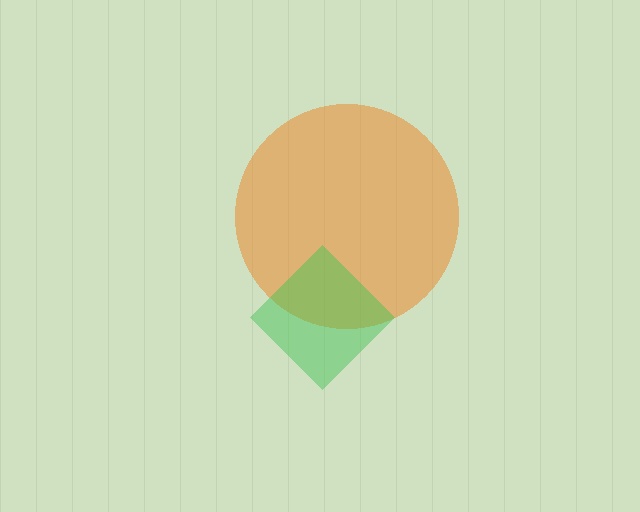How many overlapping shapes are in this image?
There are 2 overlapping shapes in the image.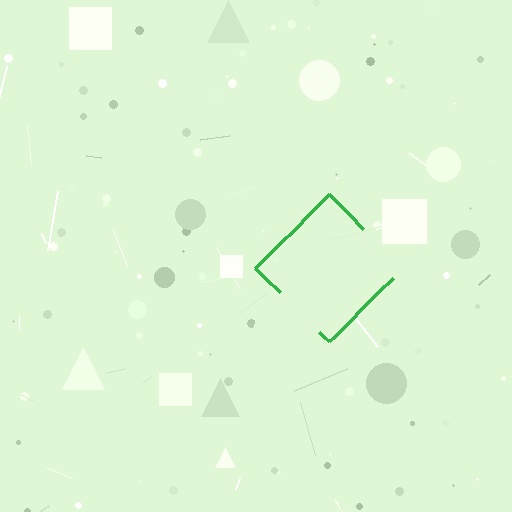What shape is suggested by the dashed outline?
The dashed outline suggests a diamond.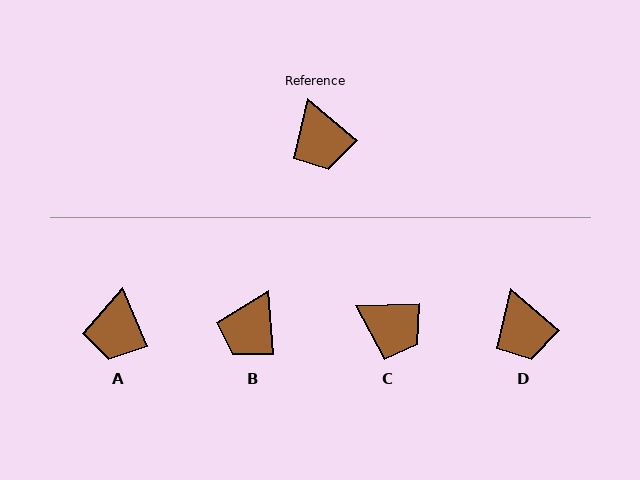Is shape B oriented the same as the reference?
No, it is off by about 46 degrees.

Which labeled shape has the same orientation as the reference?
D.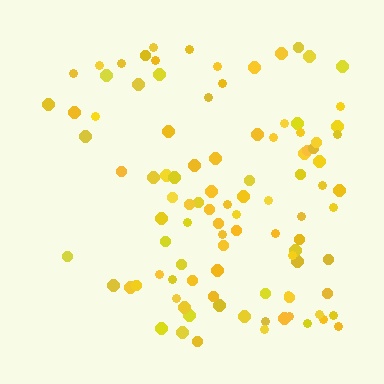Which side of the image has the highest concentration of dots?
The right.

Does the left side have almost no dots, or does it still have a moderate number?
Still a moderate number, just noticeably fewer than the right.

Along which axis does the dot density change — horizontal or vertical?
Horizontal.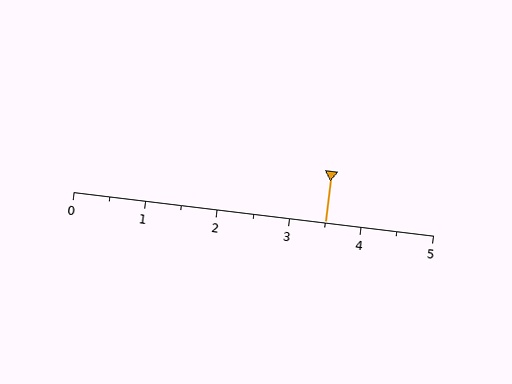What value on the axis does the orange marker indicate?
The marker indicates approximately 3.5.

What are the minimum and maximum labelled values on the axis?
The axis runs from 0 to 5.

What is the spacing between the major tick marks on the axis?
The major ticks are spaced 1 apart.